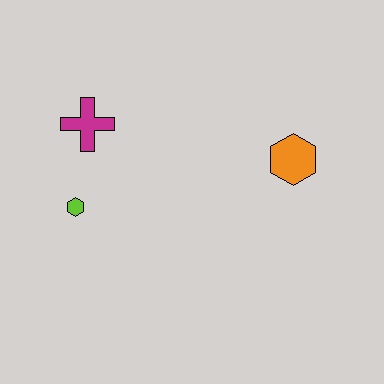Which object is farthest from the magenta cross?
The orange hexagon is farthest from the magenta cross.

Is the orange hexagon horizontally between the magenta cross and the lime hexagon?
No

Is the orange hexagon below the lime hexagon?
No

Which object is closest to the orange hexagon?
The magenta cross is closest to the orange hexagon.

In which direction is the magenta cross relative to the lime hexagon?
The magenta cross is above the lime hexagon.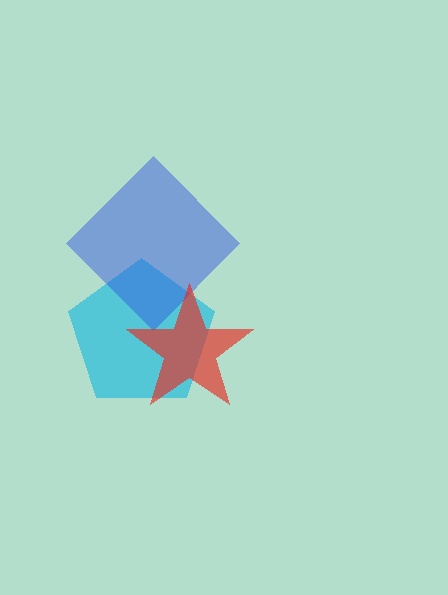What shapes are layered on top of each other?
The layered shapes are: a cyan pentagon, a blue diamond, a red star.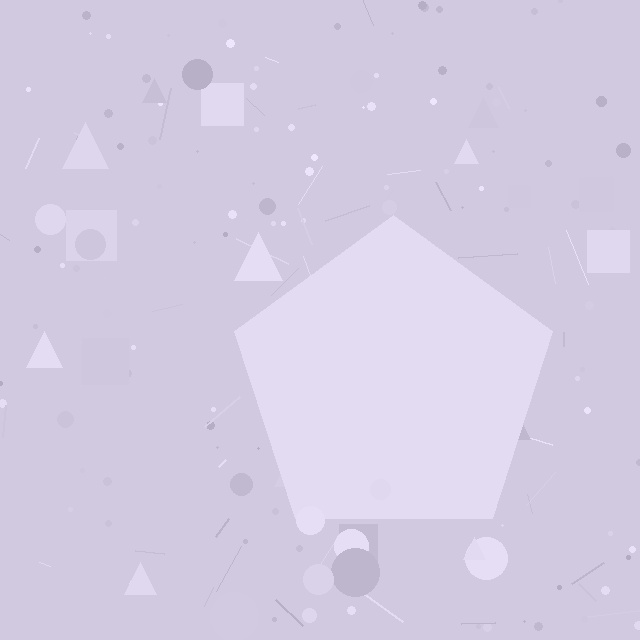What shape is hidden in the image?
A pentagon is hidden in the image.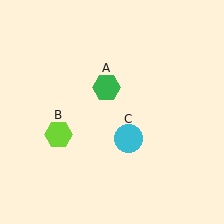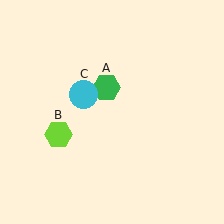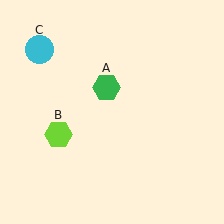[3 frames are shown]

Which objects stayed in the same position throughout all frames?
Green hexagon (object A) and lime hexagon (object B) remained stationary.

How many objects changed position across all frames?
1 object changed position: cyan circle (object C).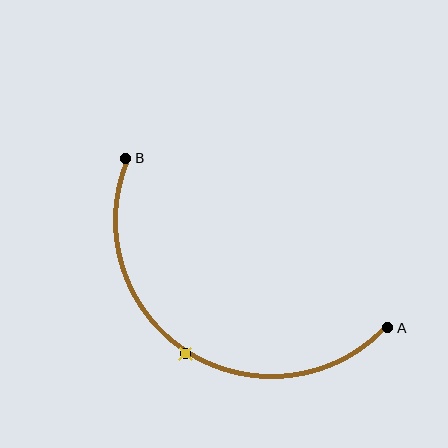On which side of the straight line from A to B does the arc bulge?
The arc bulges below the straight line connecting A and B.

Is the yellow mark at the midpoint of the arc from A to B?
Yes. The yellow mark lies on the arc at equal arc-length from both A and B — it is the arc midpoint.